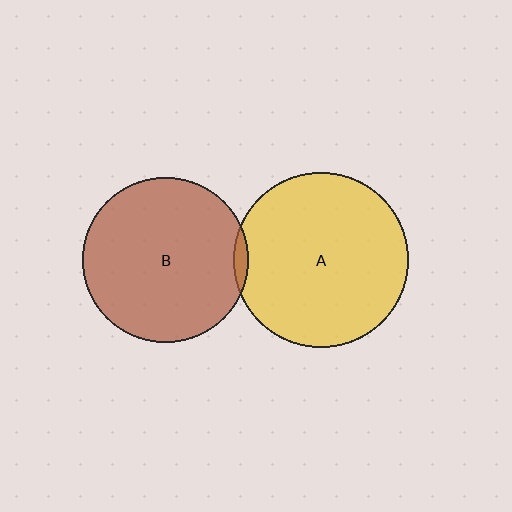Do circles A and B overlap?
Yes.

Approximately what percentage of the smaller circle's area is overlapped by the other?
Approximately 5%.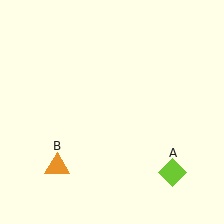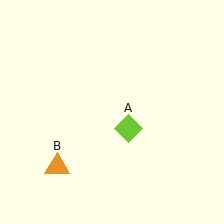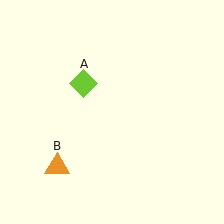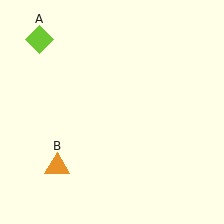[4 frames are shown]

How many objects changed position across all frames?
1 object changed position: lime diamond (object A).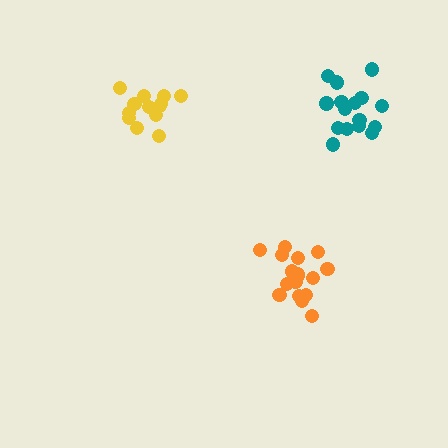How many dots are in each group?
Group 1: 14 dots, Group 2: 17 dots, Group 3: 16 dots (47 total).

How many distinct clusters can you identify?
There are 3 distinct clusters.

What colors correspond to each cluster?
The clusters are colored: yellow, orange, teal.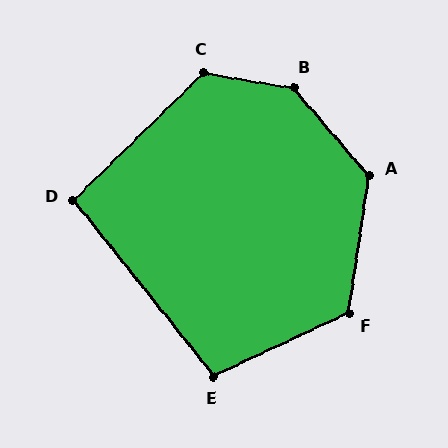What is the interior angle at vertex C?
Approximately 126 degrees (obtuse).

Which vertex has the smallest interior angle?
D, at approximately 96 degrees.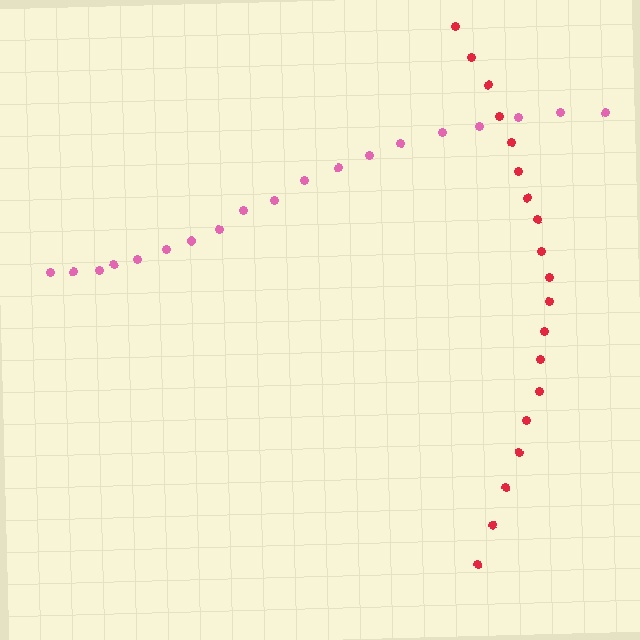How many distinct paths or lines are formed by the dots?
There are 2 distinct paths.